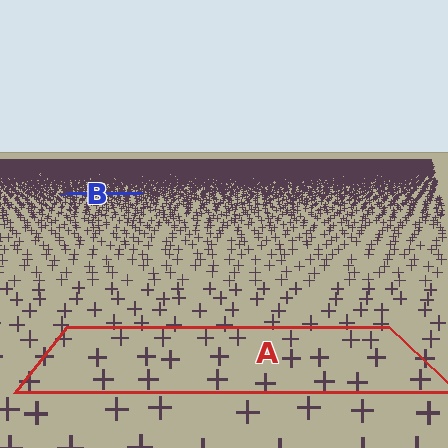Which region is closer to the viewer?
Region A is closer. The texture elements there are larger and more spread out.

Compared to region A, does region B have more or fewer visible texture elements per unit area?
Region B has more texture elements per unit area — they are packed more densely because it is farther away.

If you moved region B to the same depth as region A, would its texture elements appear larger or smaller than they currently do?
They would appear larger. At a closer depth, the same texture elements are projected at a bigger on-screen size.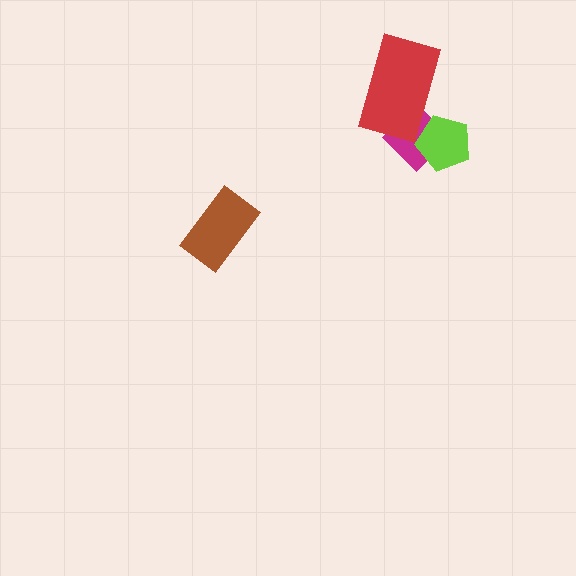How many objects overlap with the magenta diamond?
2 objects overlap with the magenta diamond.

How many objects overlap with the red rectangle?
1 object overlaps with the red rectangle.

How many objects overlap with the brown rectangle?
0 objects overlap with the brown rectangle.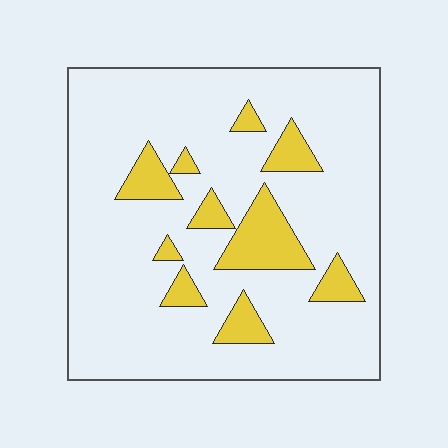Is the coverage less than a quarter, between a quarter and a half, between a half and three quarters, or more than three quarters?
Less than a quarter.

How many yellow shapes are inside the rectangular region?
10.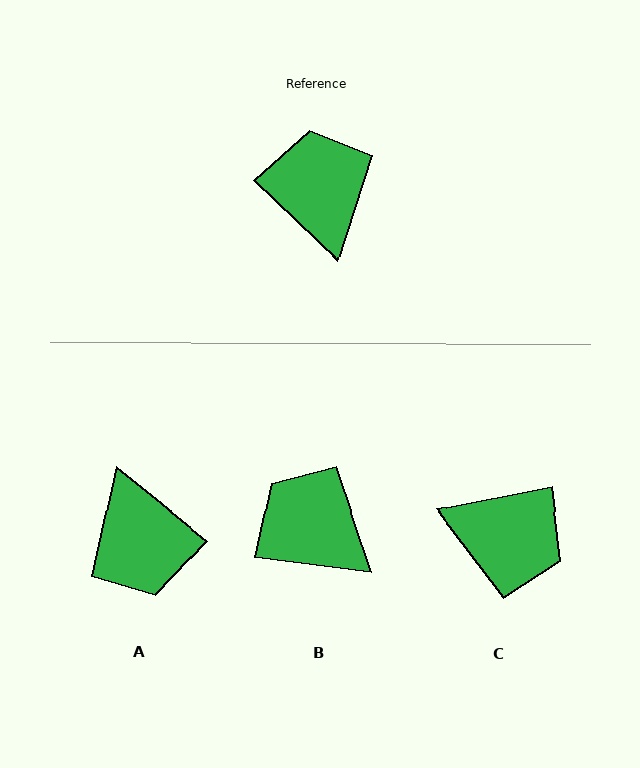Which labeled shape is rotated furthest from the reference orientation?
A, about 175 degrees away.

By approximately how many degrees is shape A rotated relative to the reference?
Approximately 175 degrees clockwise.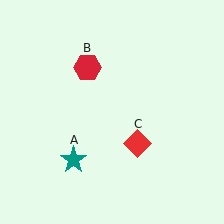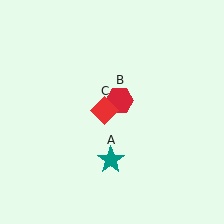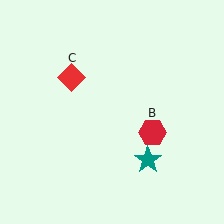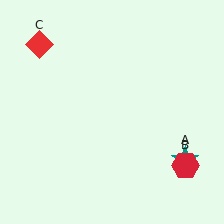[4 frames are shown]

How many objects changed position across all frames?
3 objects changed position: teal star (object A), red hexagon (object B), red diamond (object C).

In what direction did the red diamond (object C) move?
The red diamond (object C) moved up and to the left.